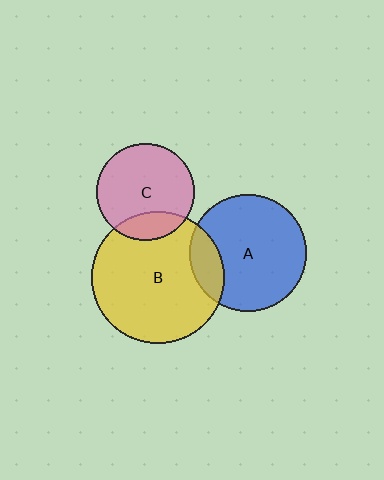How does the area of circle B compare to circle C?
Approximately 1.8 times.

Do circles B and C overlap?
Yes.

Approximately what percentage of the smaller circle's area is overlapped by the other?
Approximately 20%.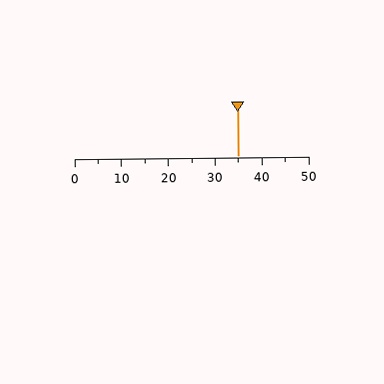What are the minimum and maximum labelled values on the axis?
The axis runs from 0 to 50.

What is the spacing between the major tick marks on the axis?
The major ticks are spaced 10 apart.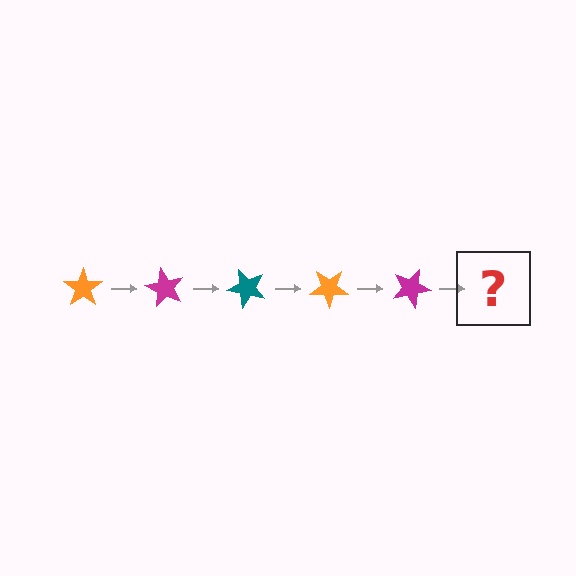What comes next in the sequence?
The next element should be a teal star, rotated 300 degrees from the start.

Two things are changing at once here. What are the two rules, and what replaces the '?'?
The two rules are that it rotates 60 degrees each step and the color cycles through orange, magenta, and teal. The '?' should be a teal star, rotated 300 degrees from the start.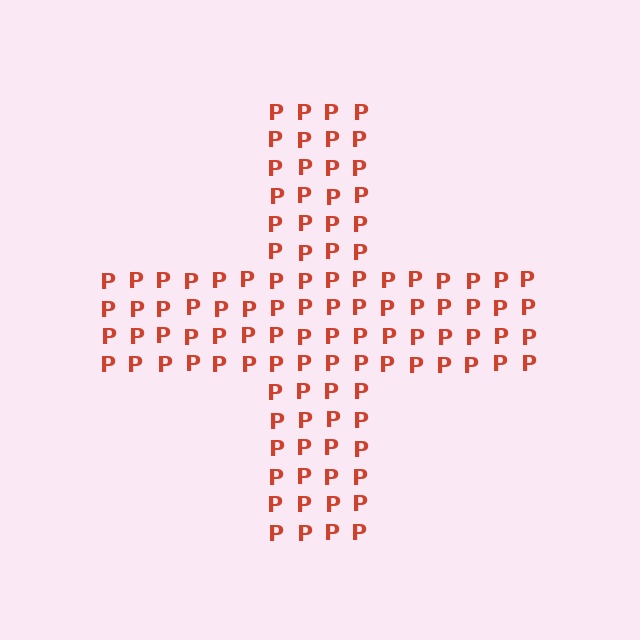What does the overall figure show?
The overall figure shows a cross.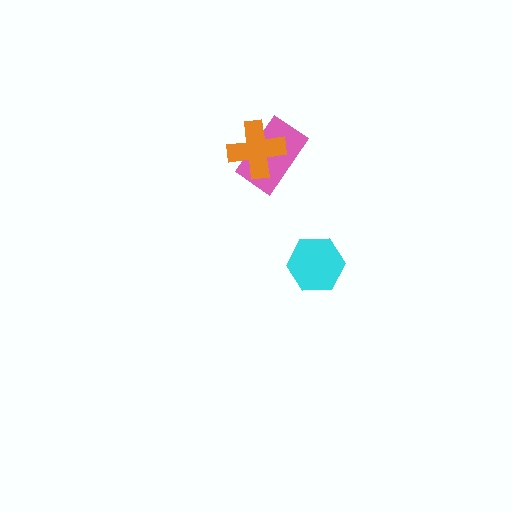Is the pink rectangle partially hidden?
Yes, it is partially covered by another shape.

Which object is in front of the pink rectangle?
The orange cross is in front of the pink rectangle.